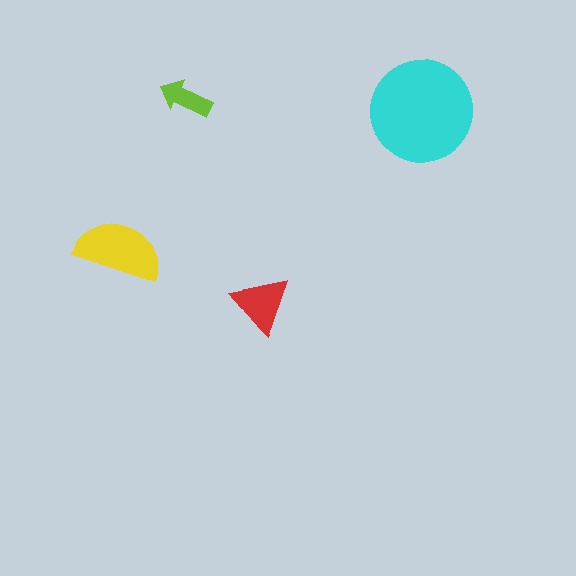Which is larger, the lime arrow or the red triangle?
The red triangle.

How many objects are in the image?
There are 4 objects in the image.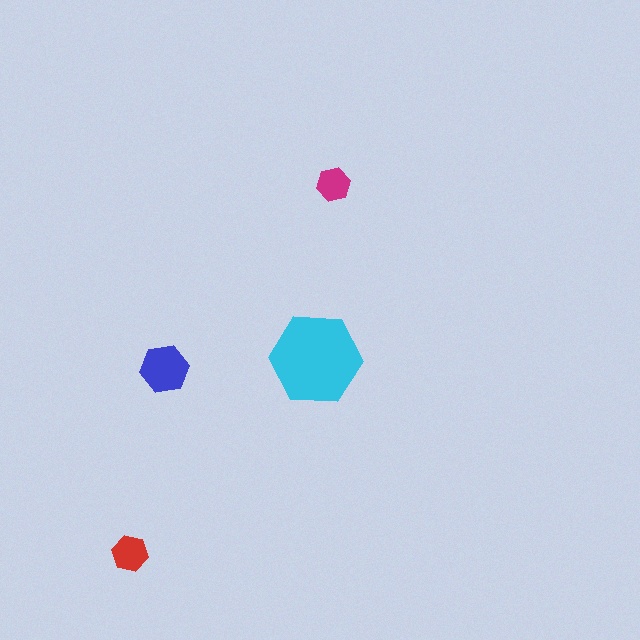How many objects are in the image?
There are 4 objects in the image.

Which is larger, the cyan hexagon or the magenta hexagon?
The cyan one.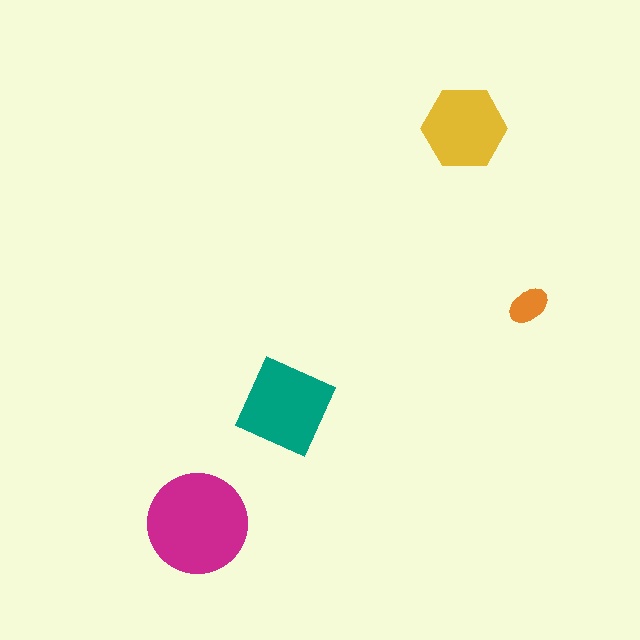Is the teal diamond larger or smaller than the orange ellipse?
Larger.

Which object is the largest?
The magenta circle.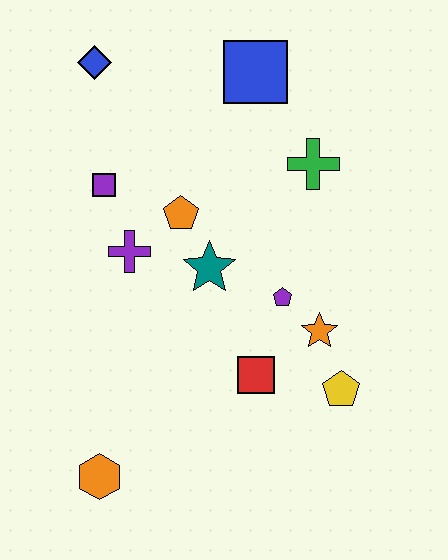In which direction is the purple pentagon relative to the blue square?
The purple pentagon is below the blue square.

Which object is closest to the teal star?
The orange pentagon is closest to the teal star.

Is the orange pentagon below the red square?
No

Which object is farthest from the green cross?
The orange hexagon is farthest from the green cross.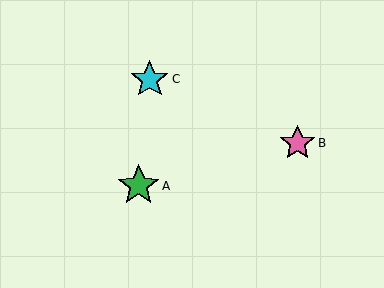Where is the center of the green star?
The center of the green star is at (139, 186).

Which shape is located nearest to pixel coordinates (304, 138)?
The pink star (labeled B) at (298, 143) is nearest to that location.